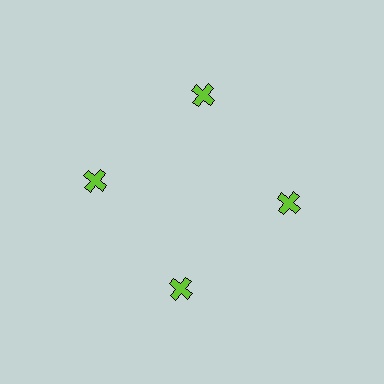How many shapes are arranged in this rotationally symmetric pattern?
There are 4 shapes, arranged in 4 groups of 1.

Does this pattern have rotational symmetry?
Yes, this pattern has 4-fold rotational symmetry. It looks the same after rotating 90 degrees around the center.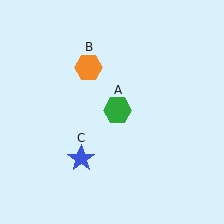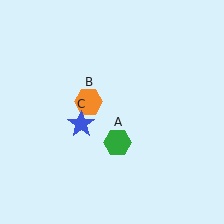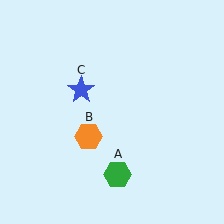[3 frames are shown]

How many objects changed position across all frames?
3 objects changed position: green hexagon (object A), orange hexagon (object B), blue star (object C).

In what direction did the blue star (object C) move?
The blue star (object C) moved up.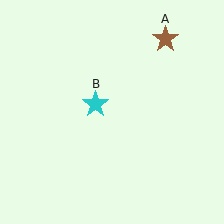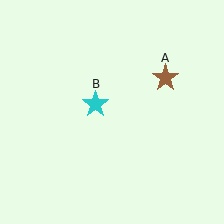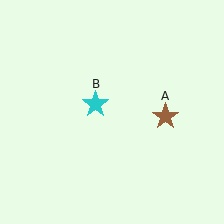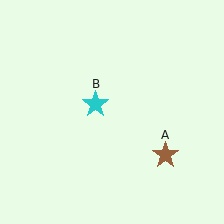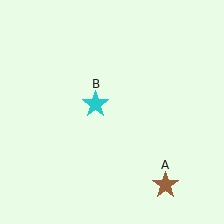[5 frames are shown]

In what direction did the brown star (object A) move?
The brown star (object A) moved down.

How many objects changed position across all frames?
1 object changed position: brown star (object A).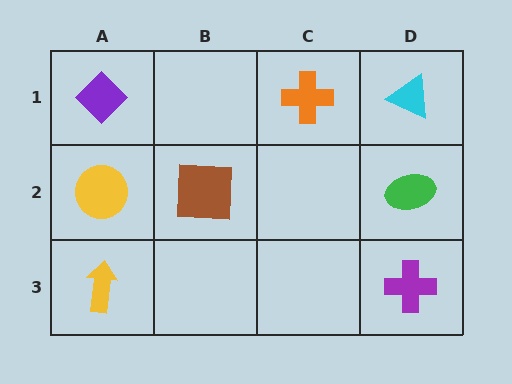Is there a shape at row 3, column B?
No, that cell is empty.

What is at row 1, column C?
An orange cross.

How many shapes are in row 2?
3 shapes.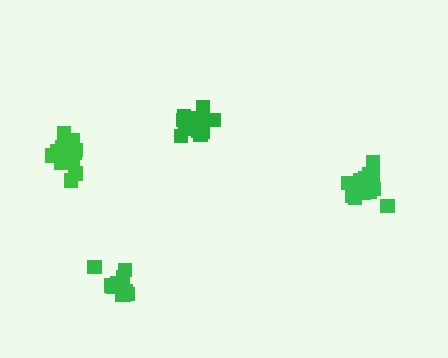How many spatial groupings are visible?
There are 4 spatial groupings.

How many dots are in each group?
Group 1: 18 dots, Group 2: 17 dots, Group 3: 18 dots, Group 4: 12 dots (65 total).